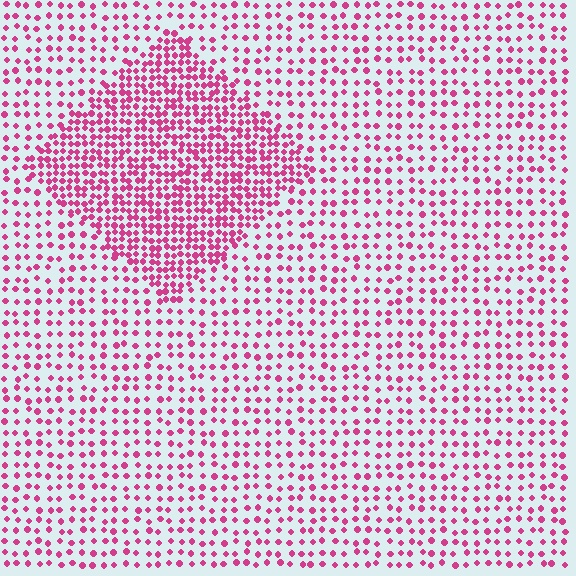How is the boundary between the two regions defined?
The boundary is defined by a change in element density (approximately 2.2x ratio). All elements are the same color, size, and shape.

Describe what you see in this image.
The image contains small magenta elements arranged at two different densities. A diamond-shaped region is visible where the elements are more densely packed than the surrounding area.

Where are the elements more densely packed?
The elements are more densely packed inside the diamond boundary.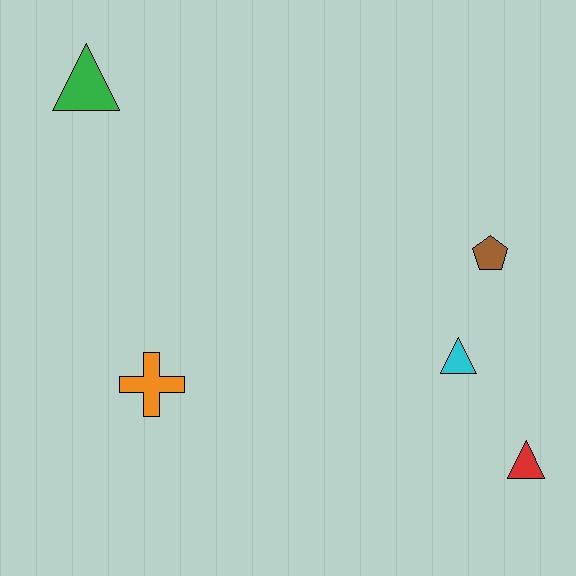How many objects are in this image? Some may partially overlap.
There are 5 objects.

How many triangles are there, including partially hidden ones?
There are 3 triangles.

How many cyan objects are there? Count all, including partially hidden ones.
There is 1 cyan object.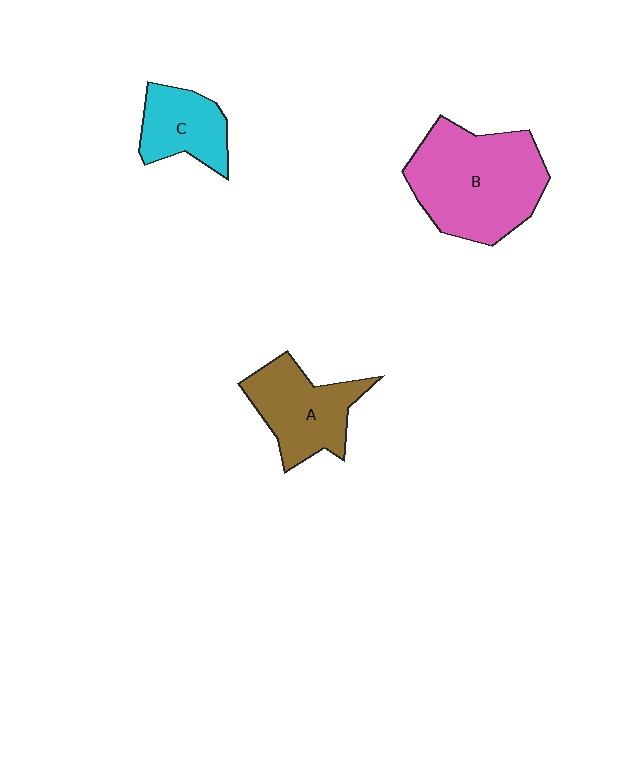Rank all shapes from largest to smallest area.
From largest to smallest: B (pink), A (brown), C (cyan).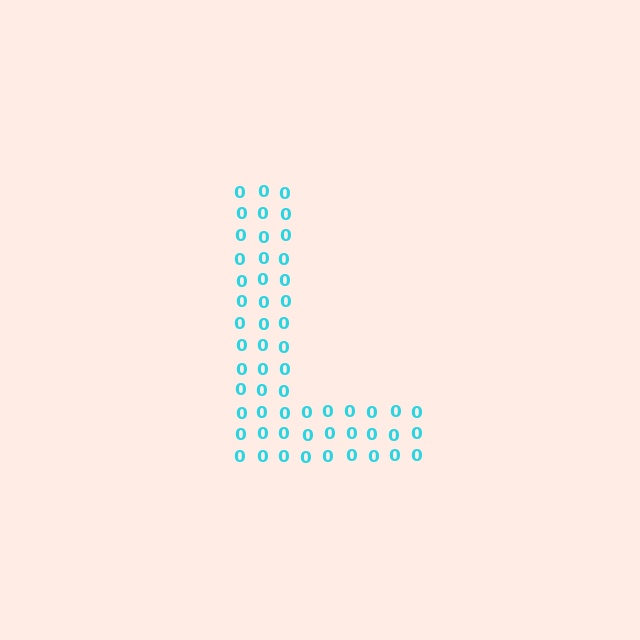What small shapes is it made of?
It is made of small digit 0's.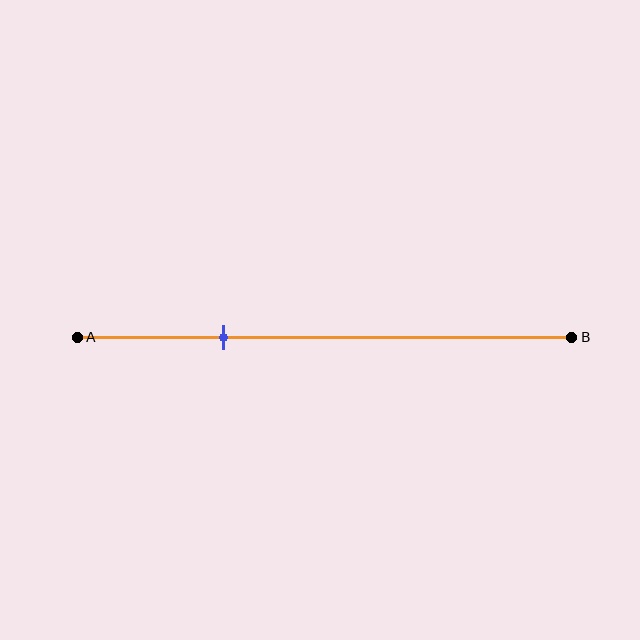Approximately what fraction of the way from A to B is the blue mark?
The blue mark is approximately 30% of the way from A to B.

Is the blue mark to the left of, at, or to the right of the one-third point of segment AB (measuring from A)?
The blue mark is to the left of the one-third point of segment AB.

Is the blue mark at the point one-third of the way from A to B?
No, the mark is at about 30% from A, not at the 33% one-third point.